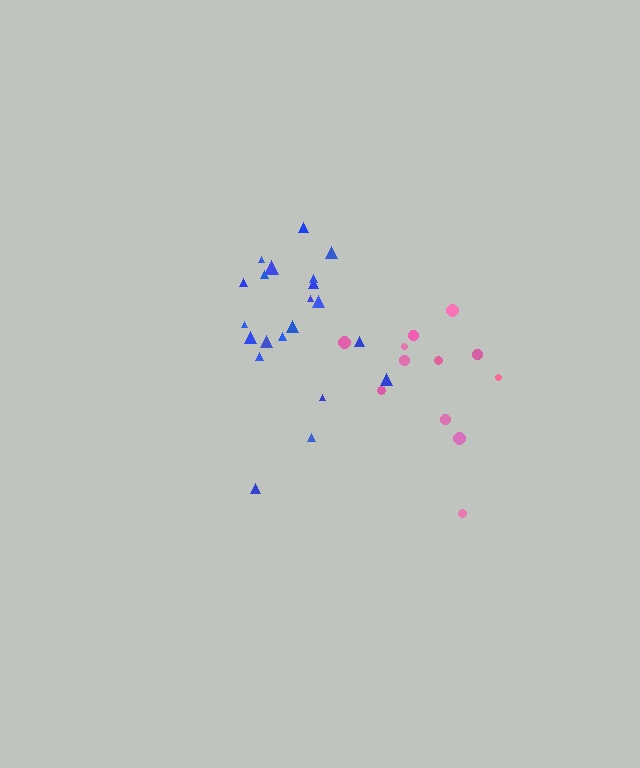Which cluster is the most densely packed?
Blue.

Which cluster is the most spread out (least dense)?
Pink.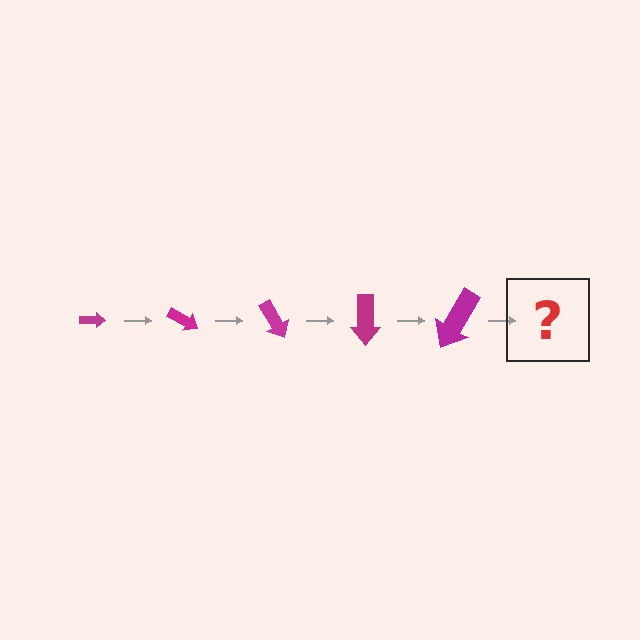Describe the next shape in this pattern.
It should be an arrow, larger than the previous one and rotated 150 degrees from the start.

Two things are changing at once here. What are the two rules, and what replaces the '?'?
The two rules are that the arrow grows larger each step and it rotates 30 degrees each step. The '?' should be an arrow, larger than the previous one and rotated 150 degrees from the start.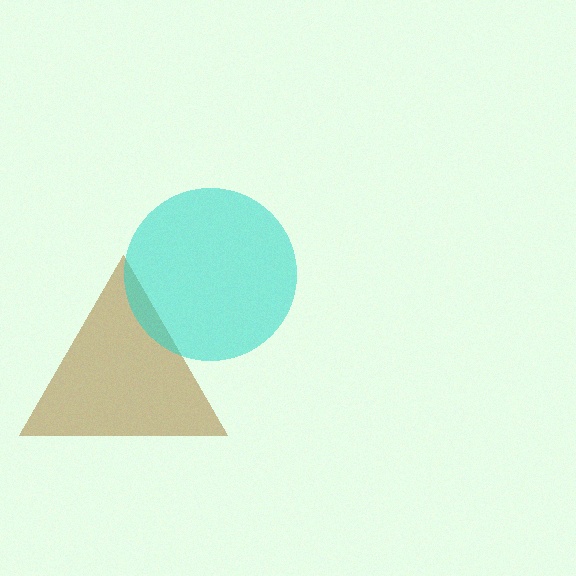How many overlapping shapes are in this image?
There are 2 overlapping shapes in the image.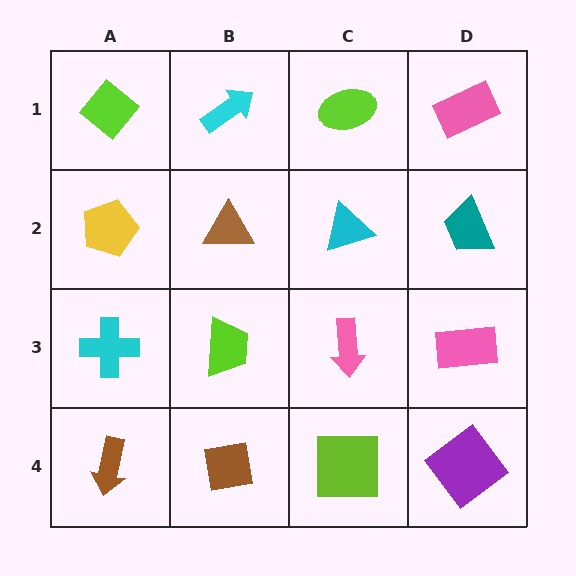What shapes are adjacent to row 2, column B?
A cyan arrow (row 1, column B), a lime trapezoid (row 3, column B), a yellow pentagon (row 2, column A), a cyan triangle (row 2, column C).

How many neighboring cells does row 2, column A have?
3.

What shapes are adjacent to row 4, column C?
A pink arrow (row 3, column C), a brown square (row 4, column B), a purple diamond (row 4, column D).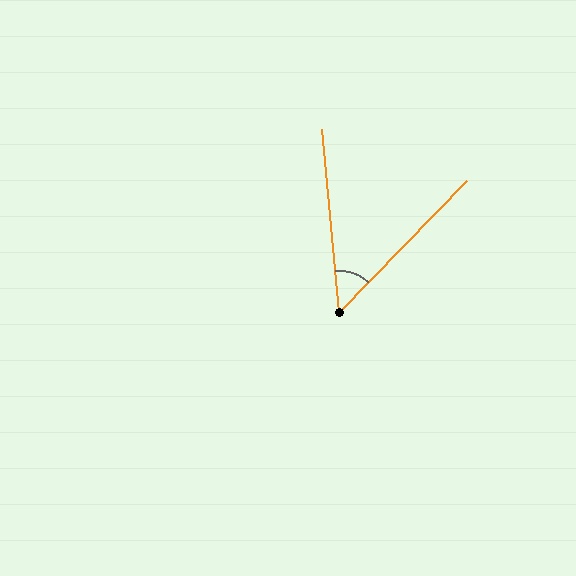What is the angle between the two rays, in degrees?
Approximately 50 degrees.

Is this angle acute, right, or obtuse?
It is acute.